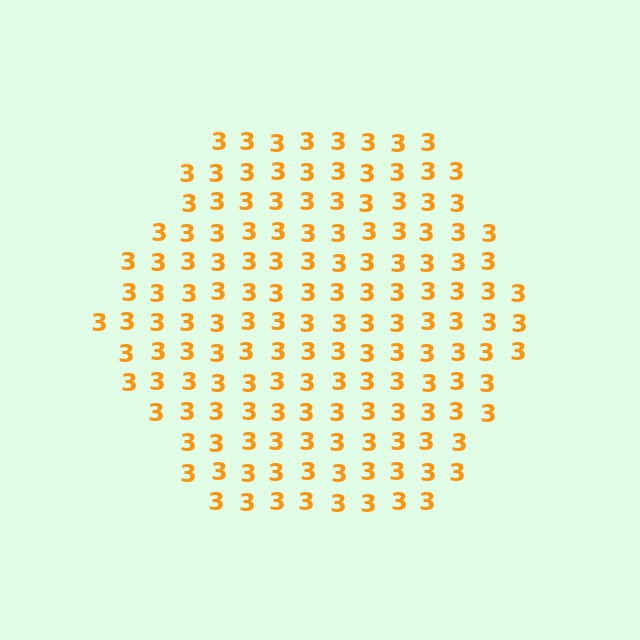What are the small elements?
The small elements are digit 3's.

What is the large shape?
The large shape is a hexagon.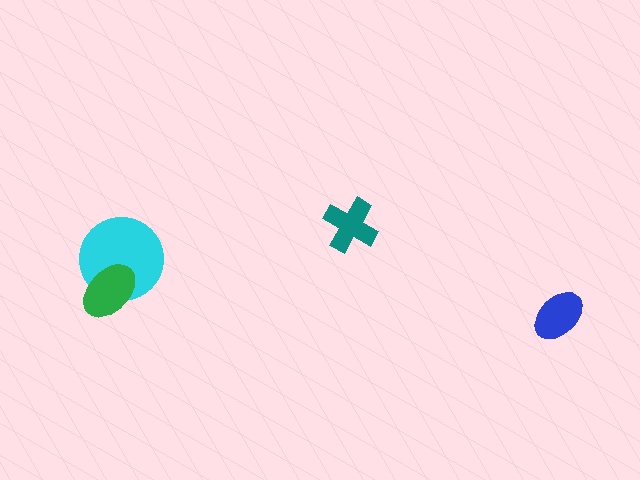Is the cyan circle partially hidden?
Yes, it is partially covered by another shape.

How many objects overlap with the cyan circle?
1 object overlaps with the cyan circle.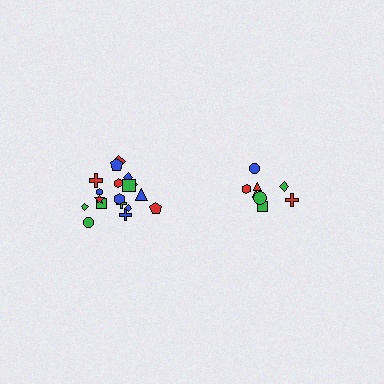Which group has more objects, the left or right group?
The left group.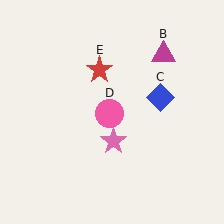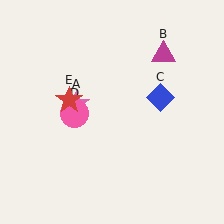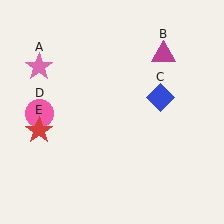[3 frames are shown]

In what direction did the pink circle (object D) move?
The pink circle (object D) moved left.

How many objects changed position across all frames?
3 objects changed position: pink star (object A), pink circle (object D), red star (object E).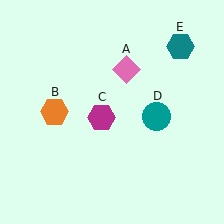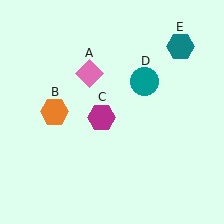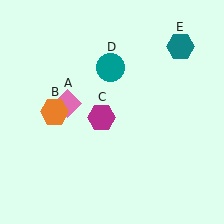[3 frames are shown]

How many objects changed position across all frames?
2 objects changed position: pink diamond (object A), teal circle (object D).